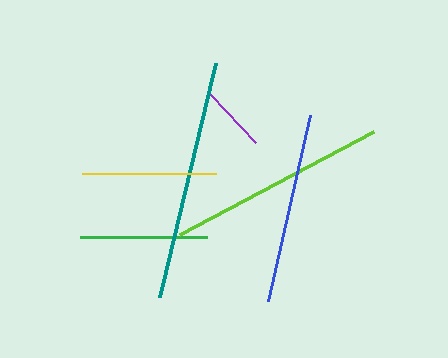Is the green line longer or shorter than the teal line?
The teal line is longer than the green line.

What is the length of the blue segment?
The blue segment is approximately 191 pixels long.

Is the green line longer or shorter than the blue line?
The blue line is longer than the green line.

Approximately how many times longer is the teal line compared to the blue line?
The teal line is approximately 1.3 times the length of the blue line.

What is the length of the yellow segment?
The yellow segment is approximately 135 pixels long.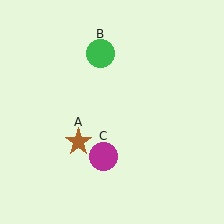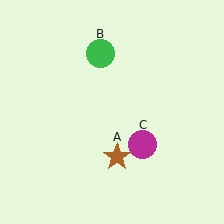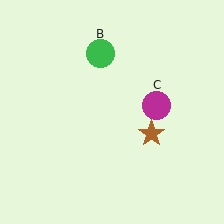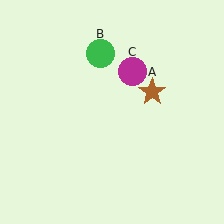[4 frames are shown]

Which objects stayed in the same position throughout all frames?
Green circle (object B) remained stationary.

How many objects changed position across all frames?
2 objects changed position: brown star (object A), magenta circle (object C).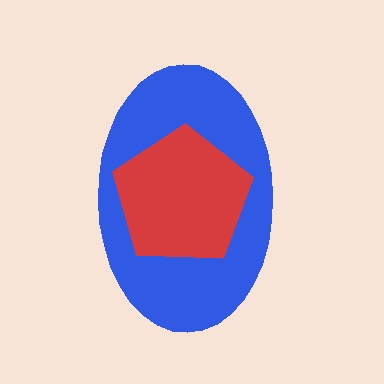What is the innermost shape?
The red pentagon.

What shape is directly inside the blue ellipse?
The red pentagon.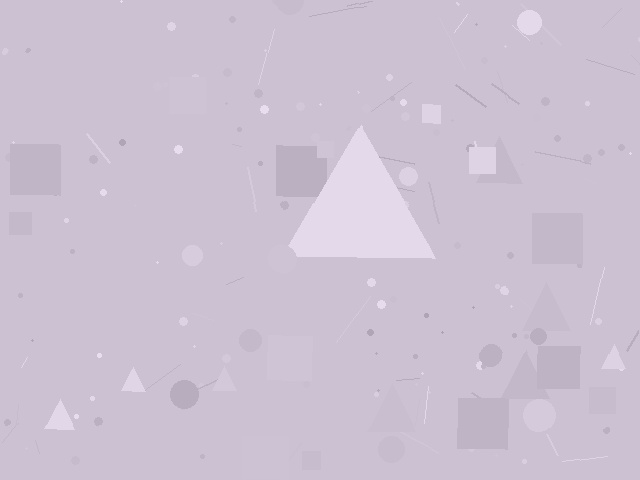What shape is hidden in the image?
A triangle is hidden in the image.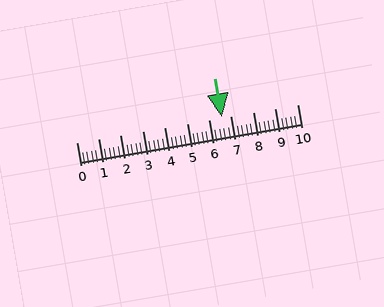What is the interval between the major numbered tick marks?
The major tick marks are spaced 1 units apart.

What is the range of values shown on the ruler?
The ruler shows values from 0 to 10.